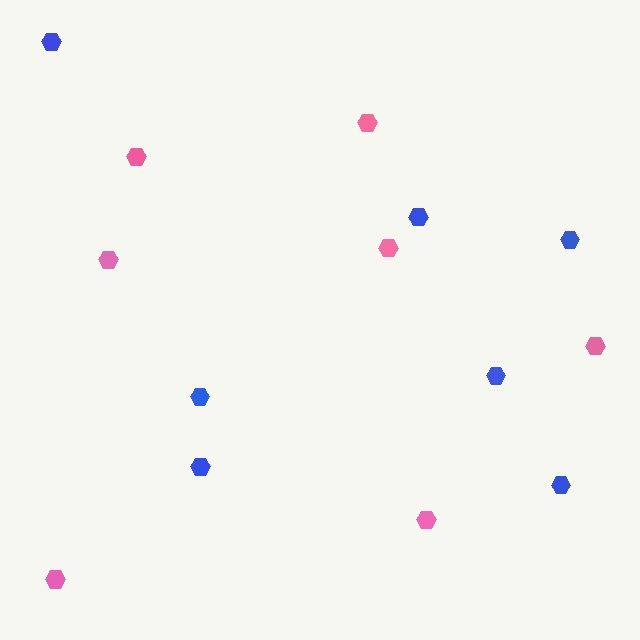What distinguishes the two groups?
There are 2 groups: one group of pink hexagons (7) and one group of blue hexagons (7).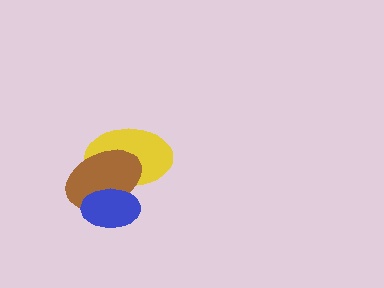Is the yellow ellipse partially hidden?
Yes, it is partially covered by another shape.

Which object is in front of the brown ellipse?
The blue ellipse is in front of the brown ellipse.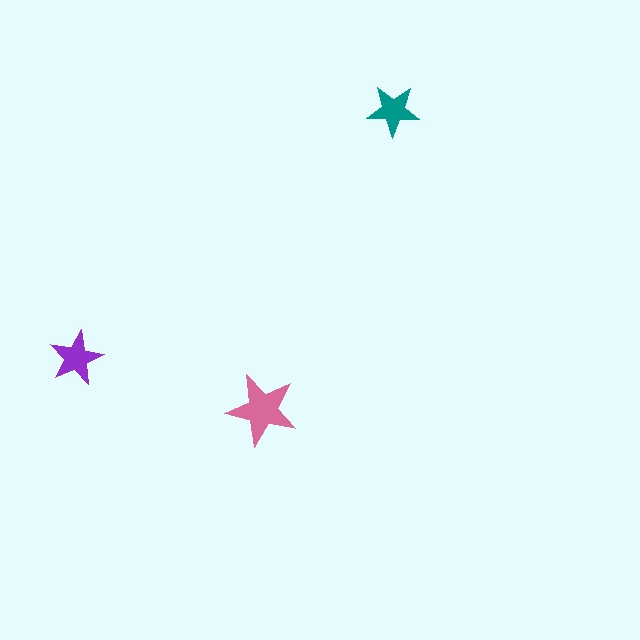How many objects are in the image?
There are 3 objects in the image.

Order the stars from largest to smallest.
the pink one, the purple one, the teal one.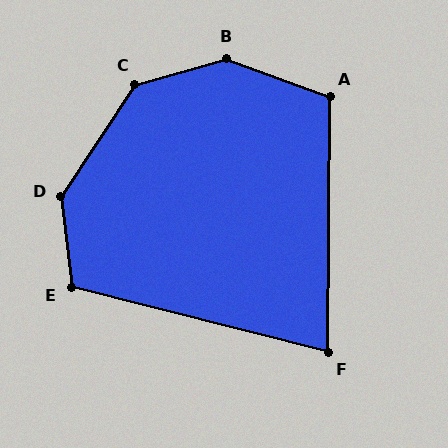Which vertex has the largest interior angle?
B, at approximately 144 degrees.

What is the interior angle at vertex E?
Approximately 111 degrees (obtuse).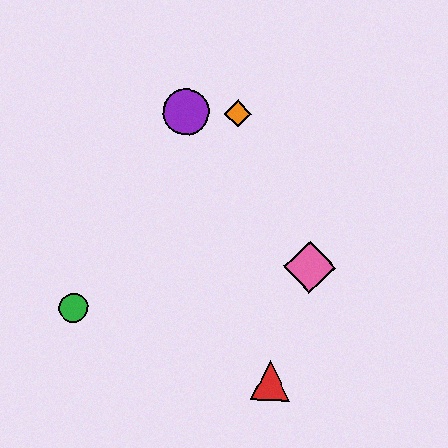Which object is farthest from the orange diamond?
The red triangle is farthest from the orange diamond.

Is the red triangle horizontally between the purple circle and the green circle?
No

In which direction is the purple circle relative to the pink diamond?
The purple circle is above the pink diamond.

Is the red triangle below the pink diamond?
Yes